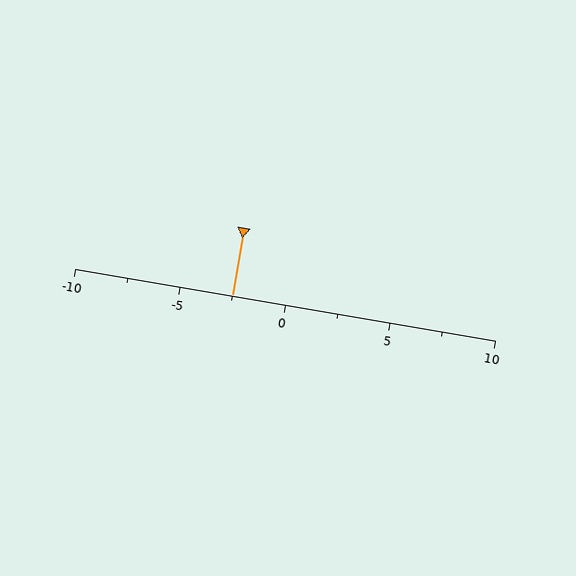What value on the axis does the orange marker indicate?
The marker indicates approximately -2.5.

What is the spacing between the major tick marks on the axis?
The major ticks are spaced 5 apart.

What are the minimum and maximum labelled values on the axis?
The axis runs from -10 to 10.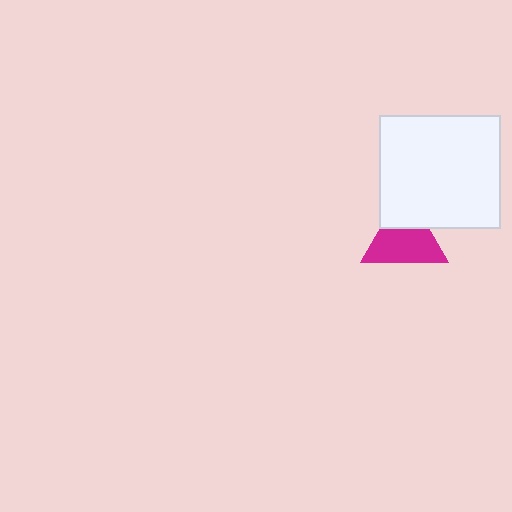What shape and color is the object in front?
The object in front is a white rectangle.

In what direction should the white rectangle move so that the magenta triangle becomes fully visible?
The white rectangle should move up. That is the shortest direction to clear the overlap and leave the magenta triangle fully visible.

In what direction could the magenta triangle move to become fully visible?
The magenta triangle could move down. That would shift it out from behind the white rectangle entirely.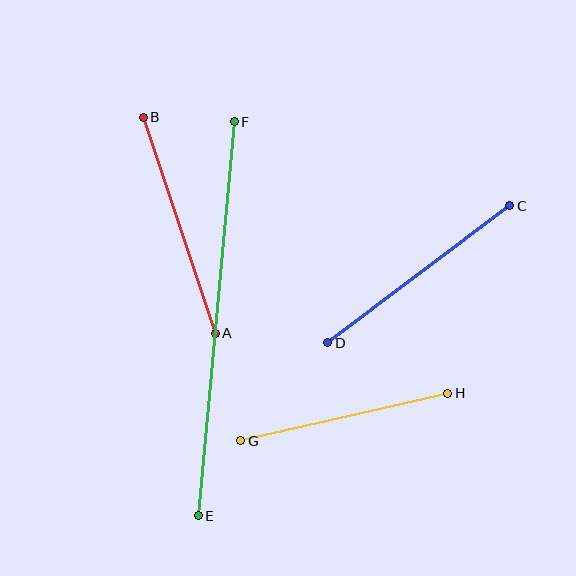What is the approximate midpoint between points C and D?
The midpoint is at approximately (419, 274) pixels.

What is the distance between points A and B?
The distance is approximately 228 pixels.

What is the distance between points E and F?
The distance is approximately 395 pixels.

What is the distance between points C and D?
The distance is approximately 228 pixels.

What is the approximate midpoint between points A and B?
The midpoint is at approximately (179, 225) pixels.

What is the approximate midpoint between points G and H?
The midpoint is at approximately (344, 417) pixels.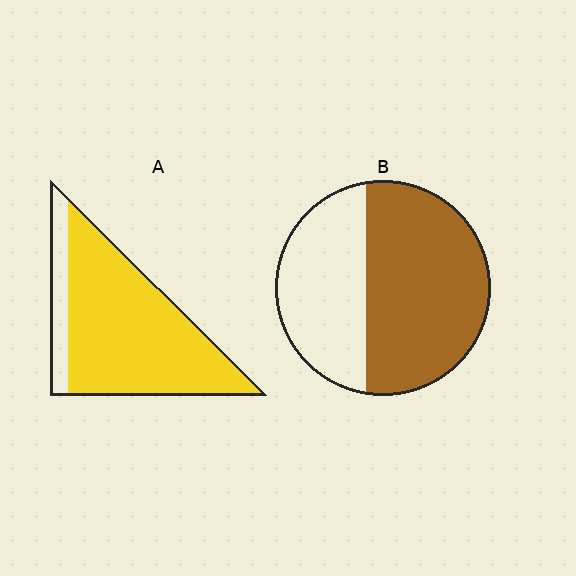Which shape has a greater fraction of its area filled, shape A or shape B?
Shape A.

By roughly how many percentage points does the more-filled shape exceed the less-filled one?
By roughly 25 percentage points (A over B).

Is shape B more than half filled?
Yes.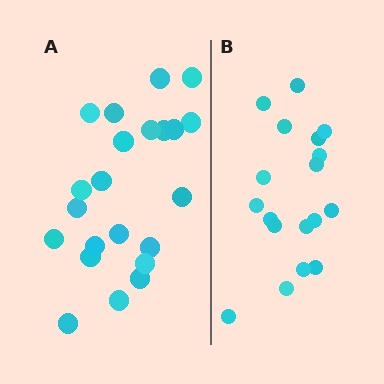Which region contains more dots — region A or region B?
Region A (the left region) has more dots.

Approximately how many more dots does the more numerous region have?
Region A has about 4 more dots than region B.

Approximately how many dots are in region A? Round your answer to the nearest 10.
About 20 dots. (The exact count is 22, which rounds to 20.)